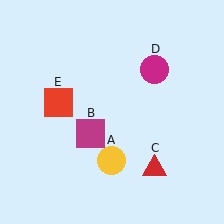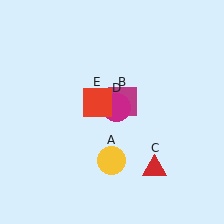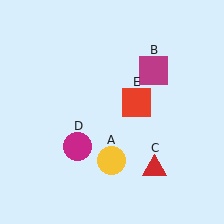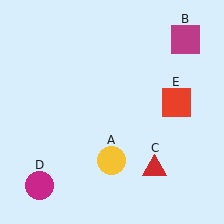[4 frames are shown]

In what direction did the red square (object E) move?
The red square (object E) moved right.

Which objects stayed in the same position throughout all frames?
Yellow circle (object A) and red triangle (object C) remained stationary.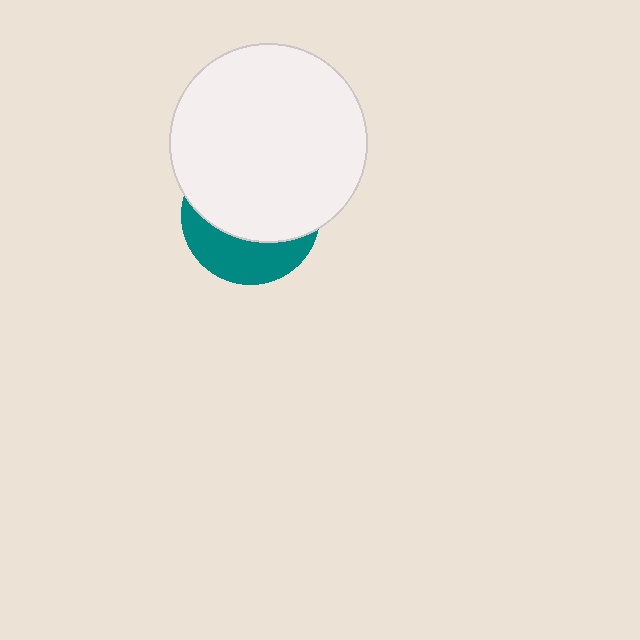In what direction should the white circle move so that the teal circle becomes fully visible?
The white circle should move up. That is the shortest direction to clear the overlap and leave the teal circle fully visible.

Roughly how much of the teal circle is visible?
A small part of it is visible (roughly 35%).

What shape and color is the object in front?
The object in front is a white circle.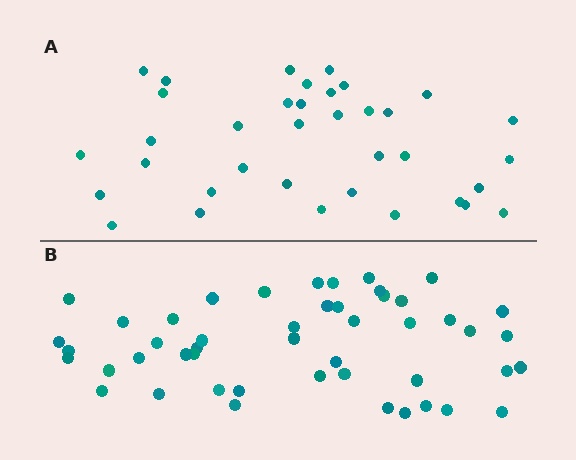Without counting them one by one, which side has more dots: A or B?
Region B (the bottom region) has more dots.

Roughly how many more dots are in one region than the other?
Region B has roughly 12 or so more dots than region A.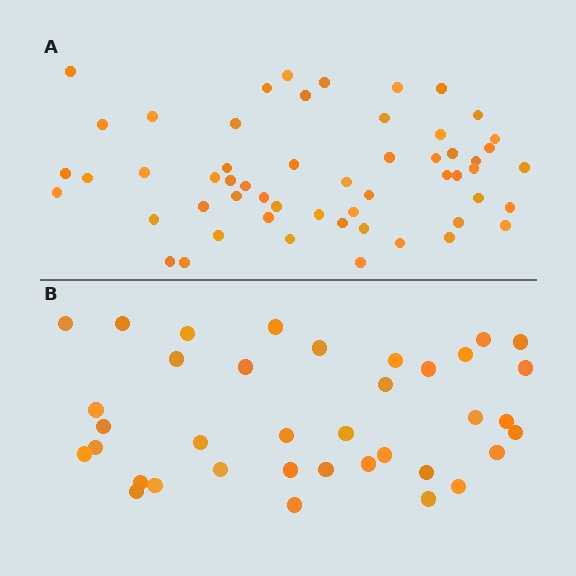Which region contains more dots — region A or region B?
Region A (the top region) has more dots.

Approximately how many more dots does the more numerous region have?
Region A has approximately 20 more dots than region B.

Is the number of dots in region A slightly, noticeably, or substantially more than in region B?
Region A has substantially more. The ratio is roughly 1.5 to 1.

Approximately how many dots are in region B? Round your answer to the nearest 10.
About 40 dots. (The exact count is 37, which rounds to 40.)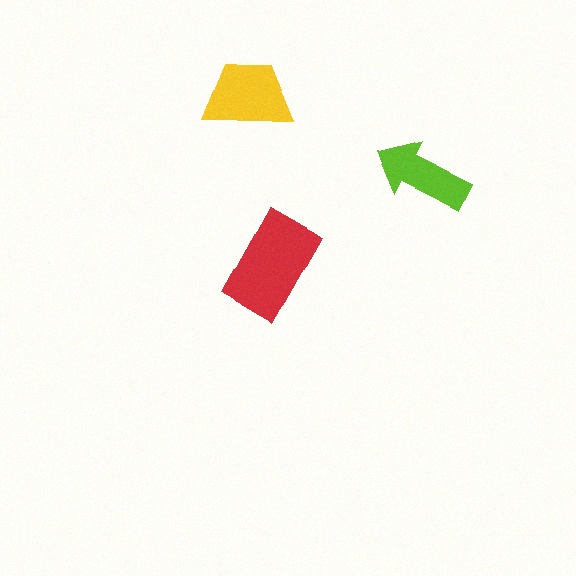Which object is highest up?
The yellow trapezoid is topmost.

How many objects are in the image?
There are 3 objects in the image.